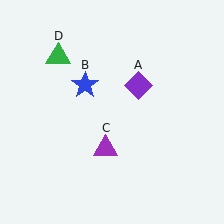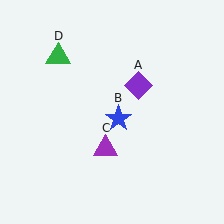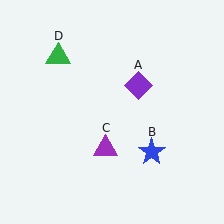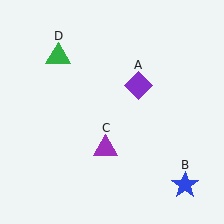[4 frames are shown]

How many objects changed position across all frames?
1 object changed position: blue star (object B).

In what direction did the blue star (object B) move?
The blue star (object B) moved down and to the right.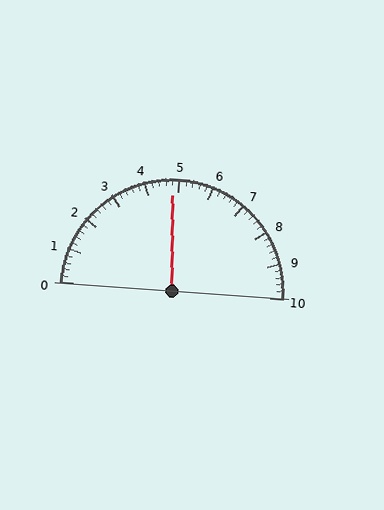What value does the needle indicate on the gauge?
The needle indicates approximately 4.8.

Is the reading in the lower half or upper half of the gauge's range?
The reading is in the lower half of the range (0 to 10).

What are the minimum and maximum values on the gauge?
The gauge ranges from 0 to 10.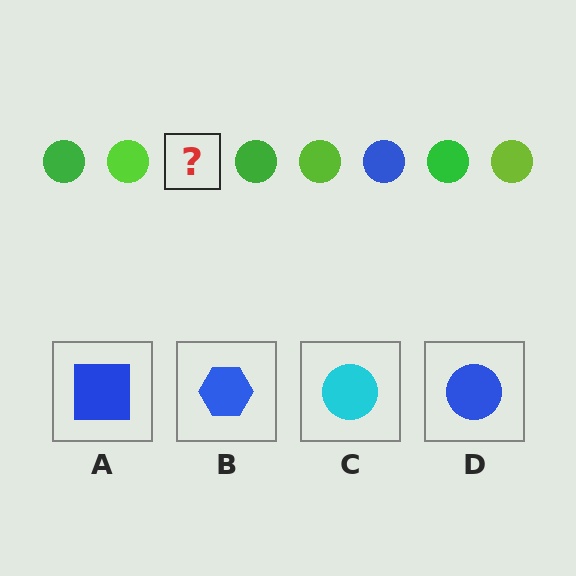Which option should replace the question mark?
Option D.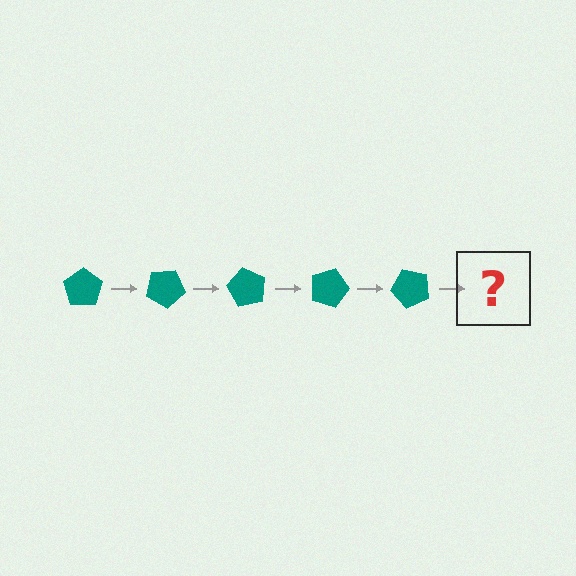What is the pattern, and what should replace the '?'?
The pattern is that the pentagon rotates 30 degrees each step. The '?' should be a teal pentagon rotated 150 degrees.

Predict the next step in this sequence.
The next step is a teal pentagon rotated 150 degrees.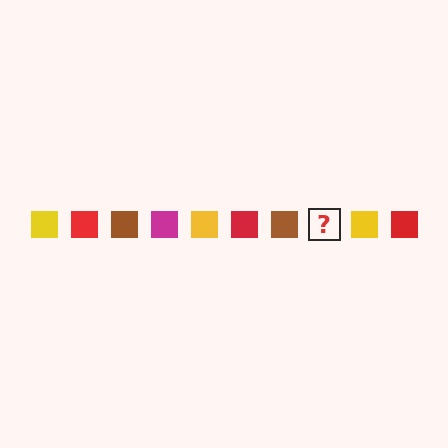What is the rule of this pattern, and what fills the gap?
The rule is that the pattern cycles through yellow, red, brown, magenta squares. The gap should be filled with a magenta square.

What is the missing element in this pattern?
The missing element is a magenta square.